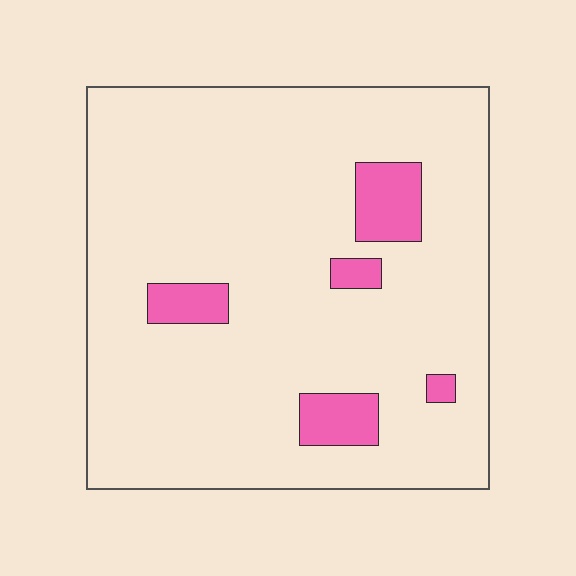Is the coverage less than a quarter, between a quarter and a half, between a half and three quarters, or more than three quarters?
Less than a quarter.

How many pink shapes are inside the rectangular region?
5.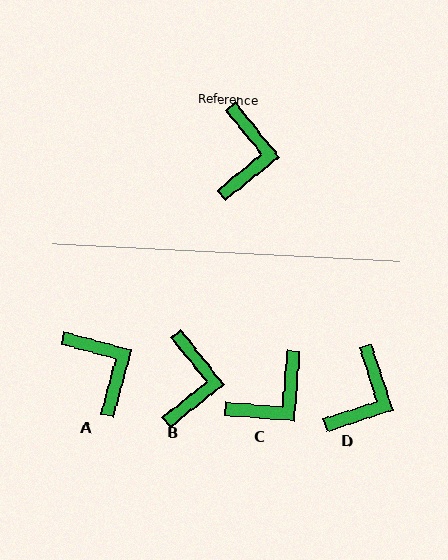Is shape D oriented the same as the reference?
No, it is off by about 21 degrees.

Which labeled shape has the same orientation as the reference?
B.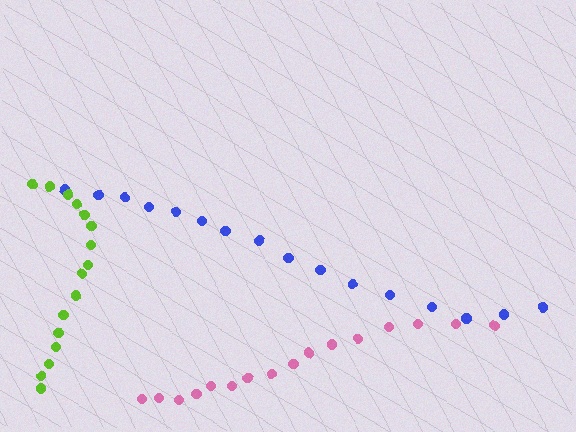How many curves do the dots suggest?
There are 3 distinct paths.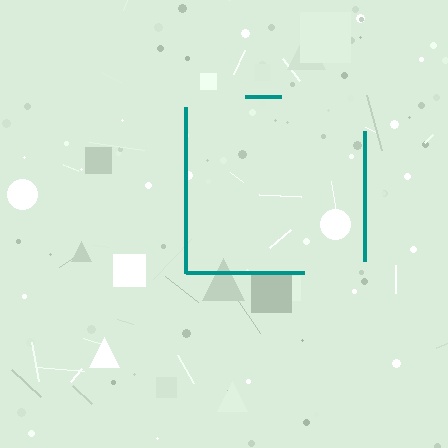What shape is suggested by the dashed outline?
The dashed outline suggests a square.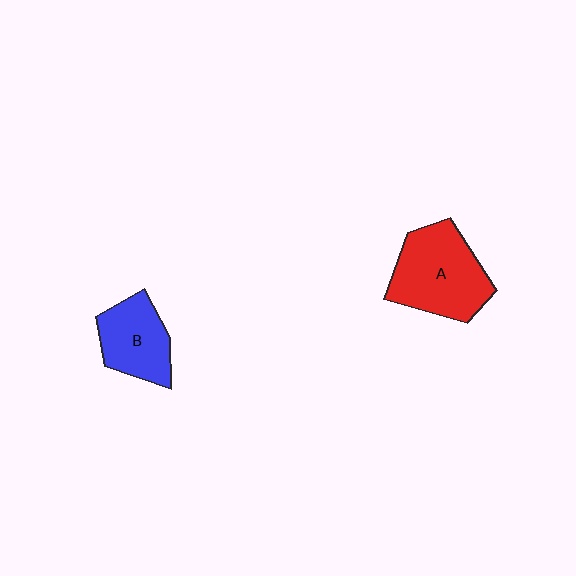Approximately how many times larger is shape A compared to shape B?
Approximately 1.5 times.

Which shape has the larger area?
Shape A (red).